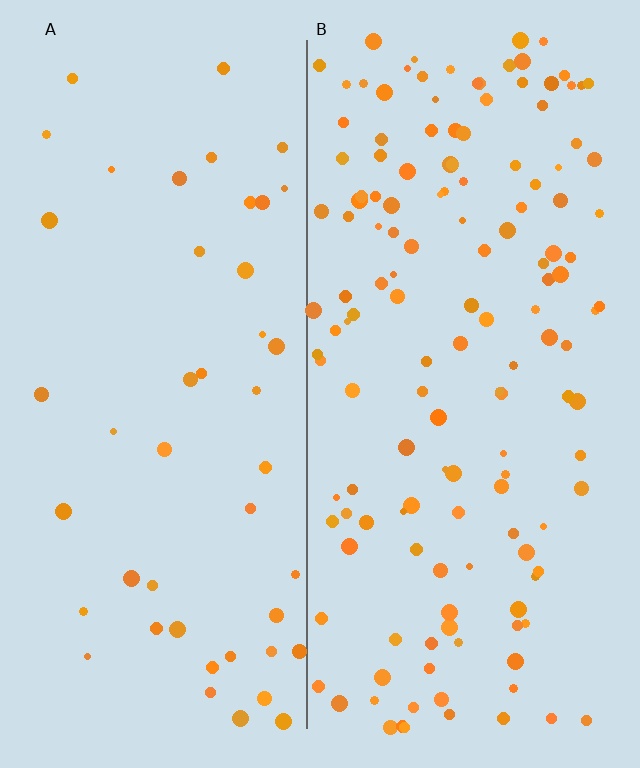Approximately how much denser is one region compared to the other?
Approximately 3.1× — region B over region A.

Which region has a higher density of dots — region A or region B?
B (the right).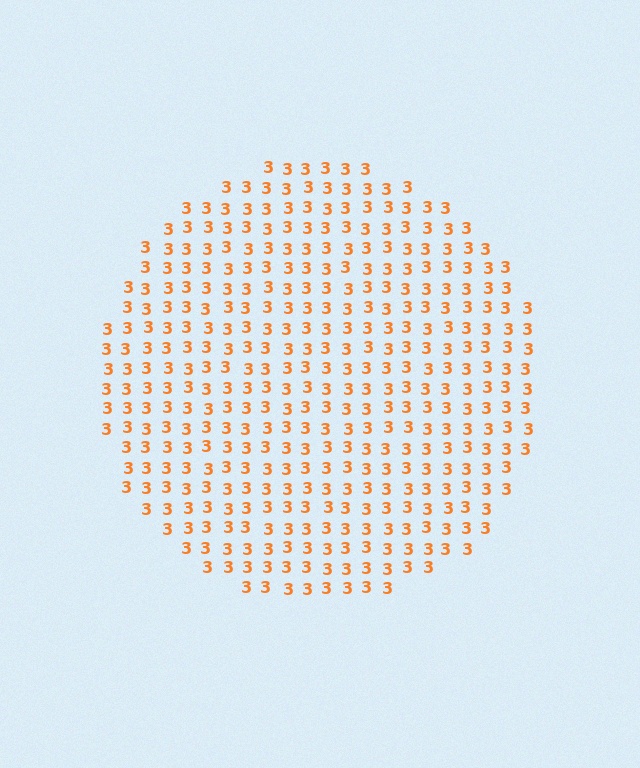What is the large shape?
The large shape is a circle.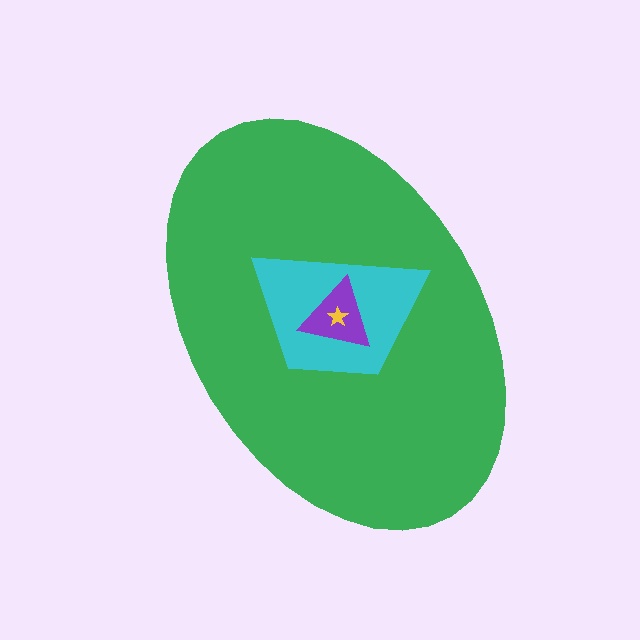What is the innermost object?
The yellow star.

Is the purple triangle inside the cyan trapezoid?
Yes.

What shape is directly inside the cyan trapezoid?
The purple triangle.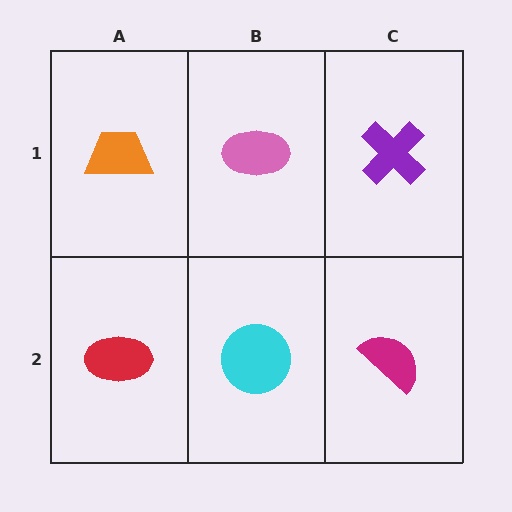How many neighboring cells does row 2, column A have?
2.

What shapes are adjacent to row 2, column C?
A purple cross (row 1, column C), a cyan circle (row 2, column B).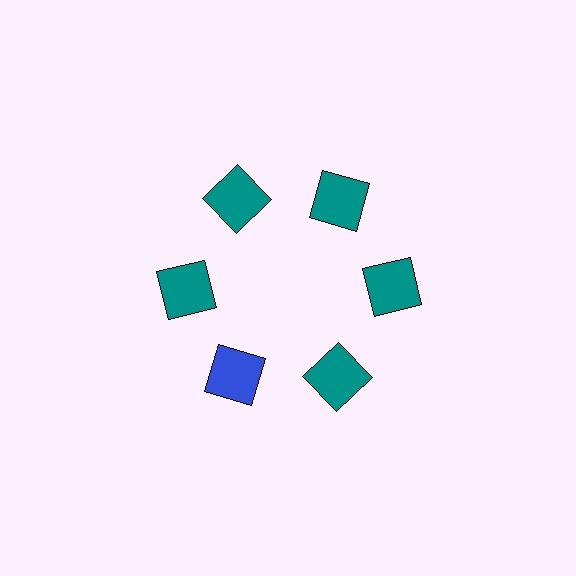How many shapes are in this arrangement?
There are 6 shapes arranged in a ring pattern.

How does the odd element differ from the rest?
It has a different color: blue instead of teal.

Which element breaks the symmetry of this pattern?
The blue square at roughly the 7 o'clock position breaks the symmetry. All other shapes are teal squares.